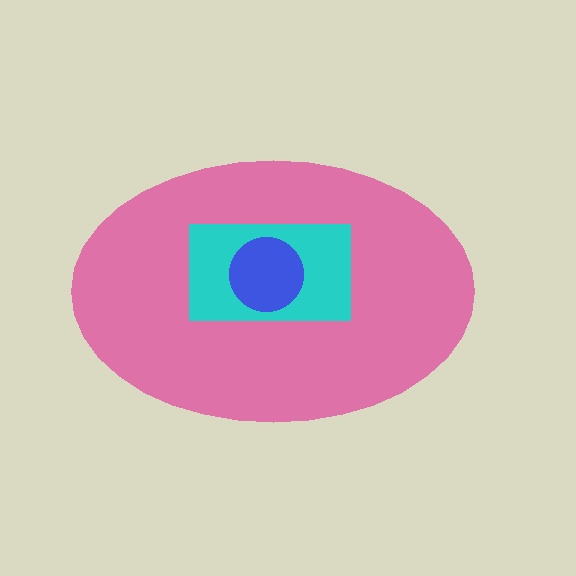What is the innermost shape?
The blue circle.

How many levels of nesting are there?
3.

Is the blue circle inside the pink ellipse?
Yes.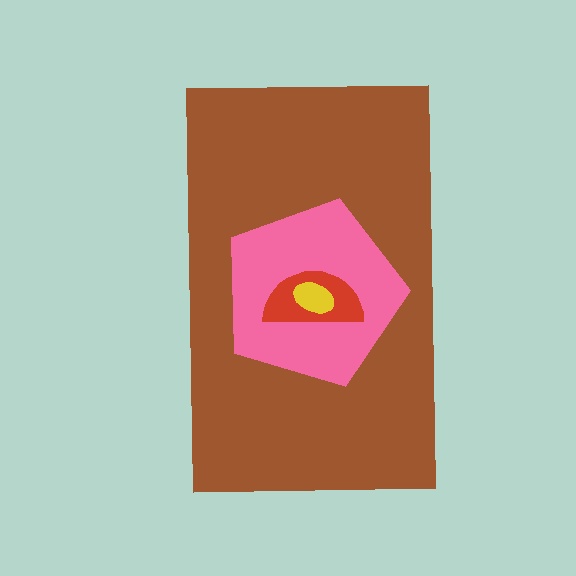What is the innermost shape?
The yellow ellipse.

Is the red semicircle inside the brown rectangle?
Yes.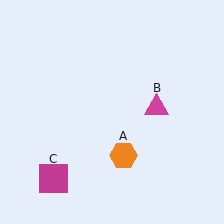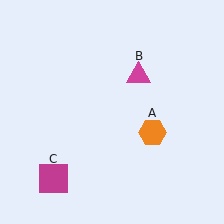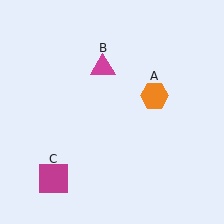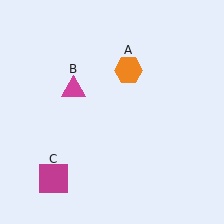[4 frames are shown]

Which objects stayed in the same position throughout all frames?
Magenta square (object C) remained stationary.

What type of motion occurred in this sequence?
The orange hexagon (object A), magenta triangle (object B) rotated counterclockwise around the center of the scene.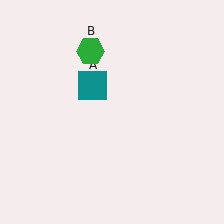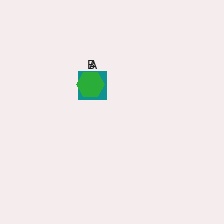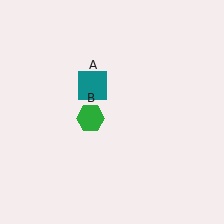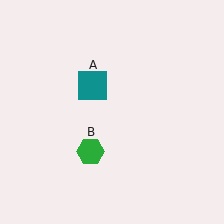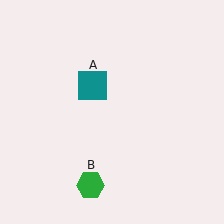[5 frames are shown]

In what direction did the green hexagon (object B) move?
The green hexagon (object B) moved down.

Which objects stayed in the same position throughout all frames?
Teal square (object A) remained stationary.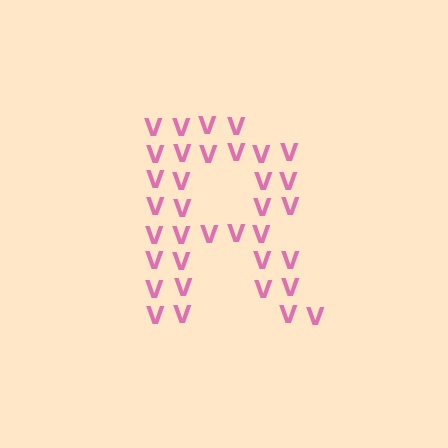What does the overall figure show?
The overall figure shows the letter R.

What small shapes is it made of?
It is made of small letter V's.